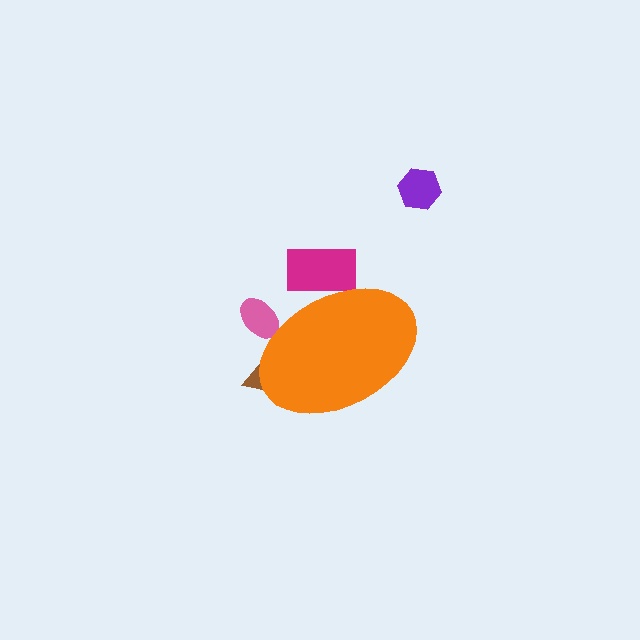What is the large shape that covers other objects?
An orange ellipse.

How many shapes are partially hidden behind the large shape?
3 shapes are partially hidden.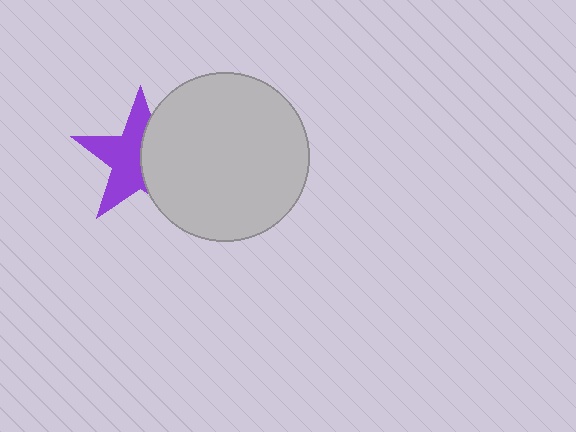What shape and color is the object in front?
The object in front is a light gray circle.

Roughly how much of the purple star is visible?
About half of it is visible (roughly 56%).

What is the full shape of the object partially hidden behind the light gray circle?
The partially hidden object is a purple star.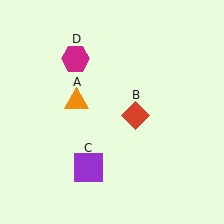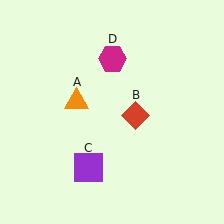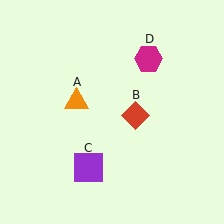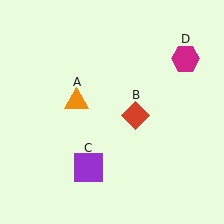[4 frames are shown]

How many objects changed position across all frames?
1 object changed position: magenta hexagon (object D).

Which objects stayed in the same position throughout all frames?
Orange triangle (object A) and red diamond (object B) and purple square (object C) remained stationary.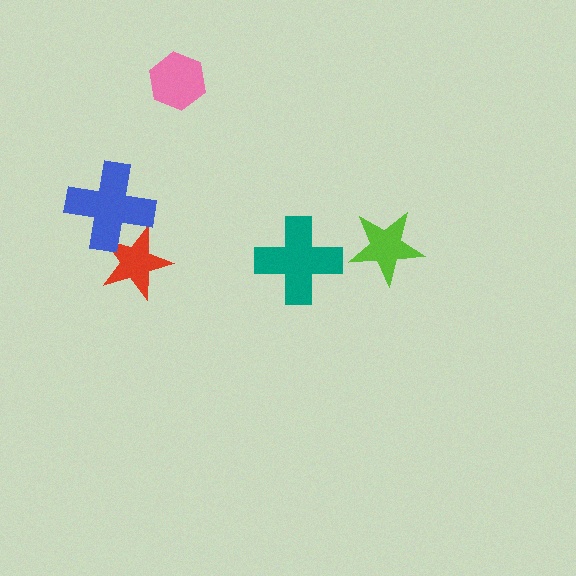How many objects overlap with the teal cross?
0 objects overlap with the teal cross.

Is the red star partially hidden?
Yes, it is partially covered by another shape.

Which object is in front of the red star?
The blue cross is in front of the red star.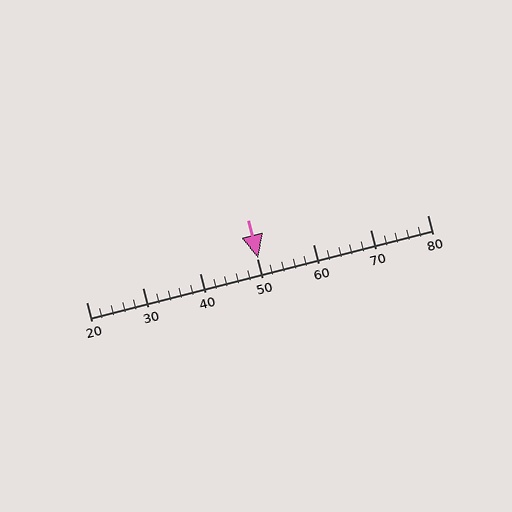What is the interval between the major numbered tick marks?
The major tick marks are spaced 10 units apart.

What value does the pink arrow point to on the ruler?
The pink arrow points to approximately 50.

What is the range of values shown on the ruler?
The ruler shows values from 20 to 80.